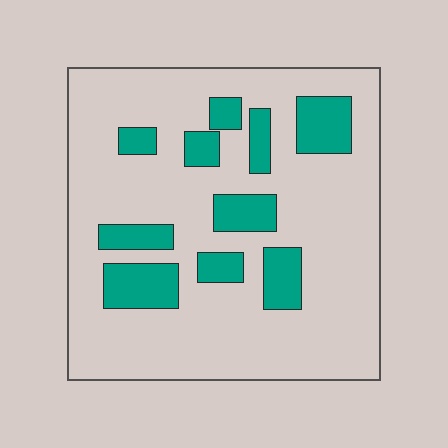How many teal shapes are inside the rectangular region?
10.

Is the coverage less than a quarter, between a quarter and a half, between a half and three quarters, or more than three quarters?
Less than a quarter.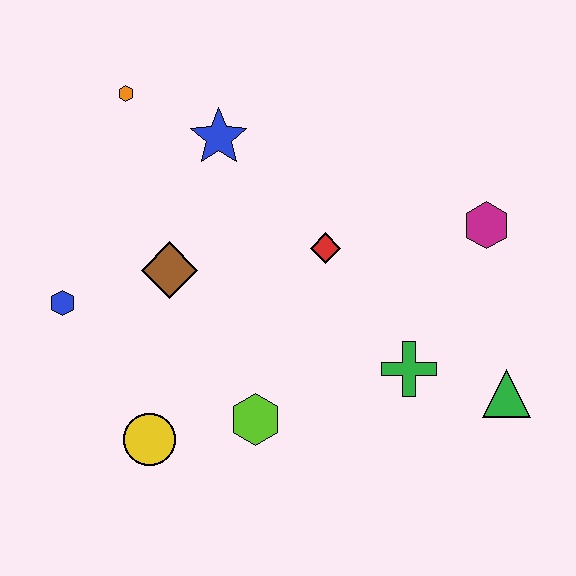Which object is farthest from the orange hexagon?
The green triangle is farthest from the orange hexagon.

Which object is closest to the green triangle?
The green cross is closest to the green triangle.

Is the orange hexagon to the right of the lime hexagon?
No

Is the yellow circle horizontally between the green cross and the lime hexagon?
No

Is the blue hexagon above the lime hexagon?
Yes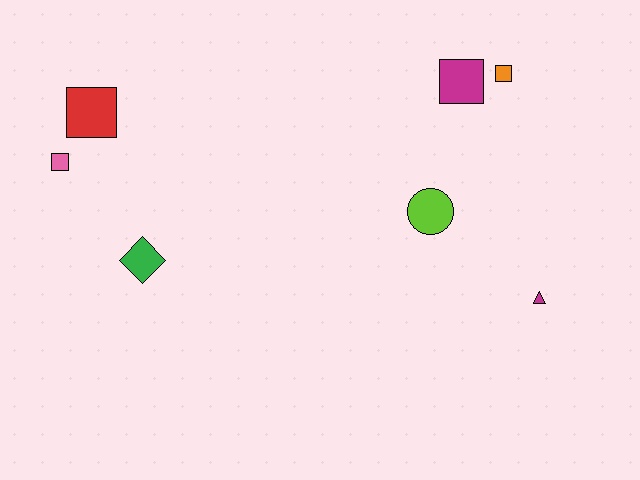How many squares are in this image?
There are 4 squares.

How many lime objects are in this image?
There is 1 lime object.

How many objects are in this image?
There are 7 objects.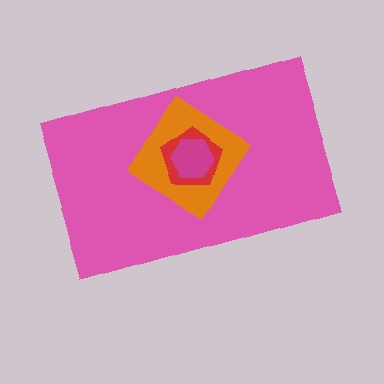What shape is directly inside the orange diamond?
The red pentagon.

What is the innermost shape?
The magenta hexagon.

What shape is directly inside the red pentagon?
The magenta hexagon.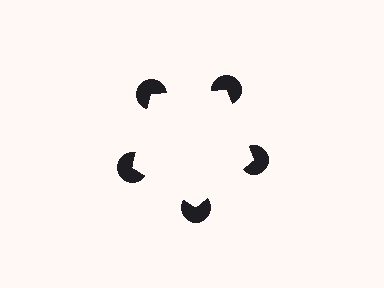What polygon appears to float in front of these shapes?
An illusory pentagon — its edges are inferred from the aligned wedge cuts in the pac-man discs, not physically drawn.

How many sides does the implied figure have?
5 sides.